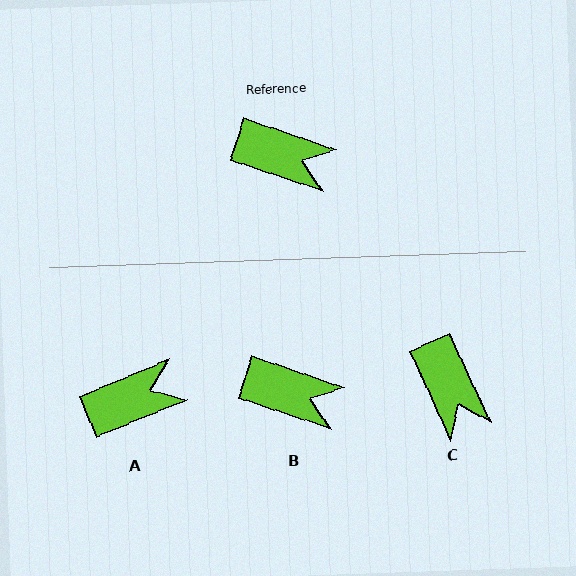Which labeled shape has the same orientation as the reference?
B.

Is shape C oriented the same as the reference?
No, it is off by about 46 degrees.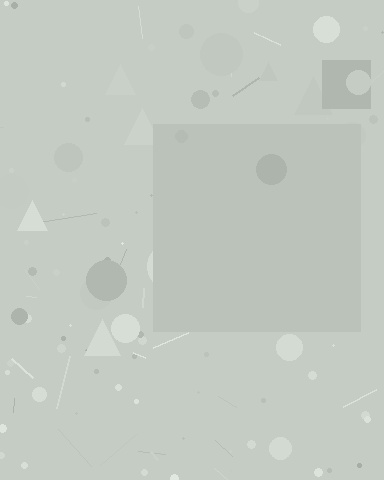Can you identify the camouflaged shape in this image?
The camouflaged shape is a square.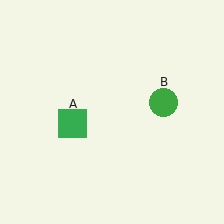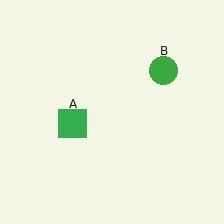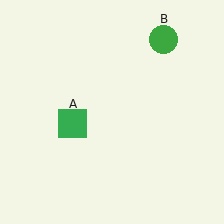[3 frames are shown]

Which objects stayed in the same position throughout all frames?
Green square (object A) remained stationary.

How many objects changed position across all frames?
1 object changed position: green circle (object B).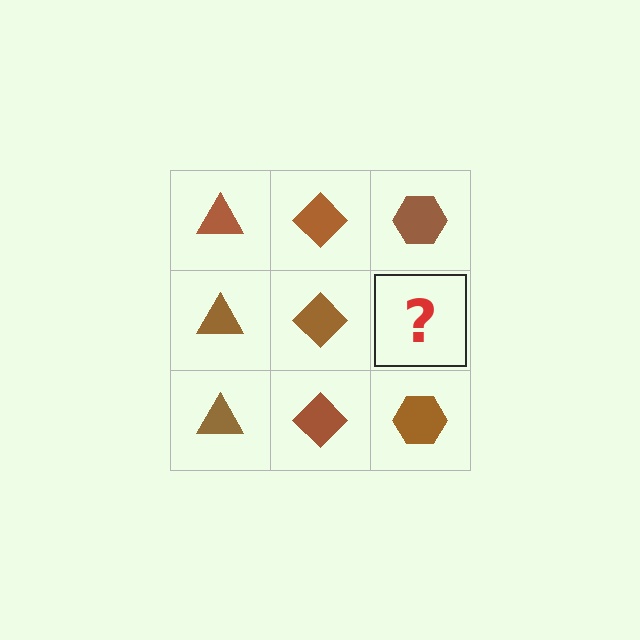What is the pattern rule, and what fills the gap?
The rule is that each column has a consistent shape. The gap should be filled with a brown hexagon.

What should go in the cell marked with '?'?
The missing cell should contain a brown hexagon.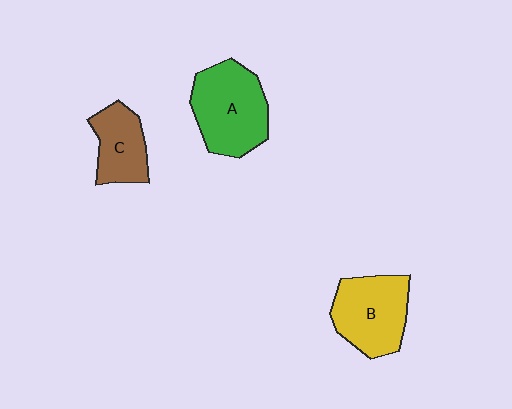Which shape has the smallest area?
Shape C (brown).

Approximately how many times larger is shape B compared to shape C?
Approximately 1.4 times.